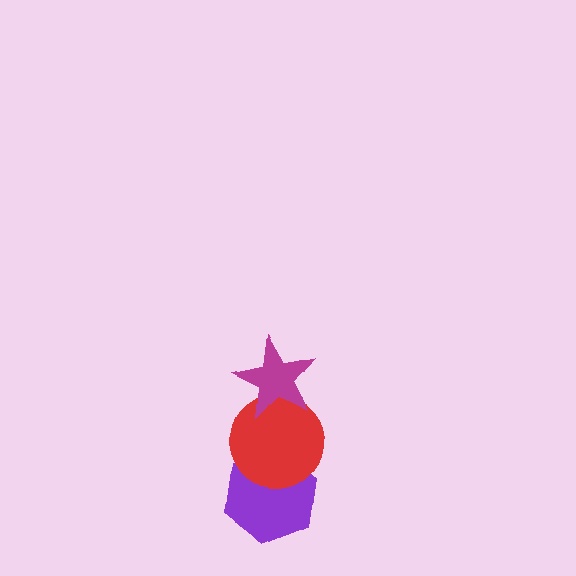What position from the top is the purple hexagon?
The purple hexagon is 3rd from the top.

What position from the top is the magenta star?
The magenta star is 1st from the top.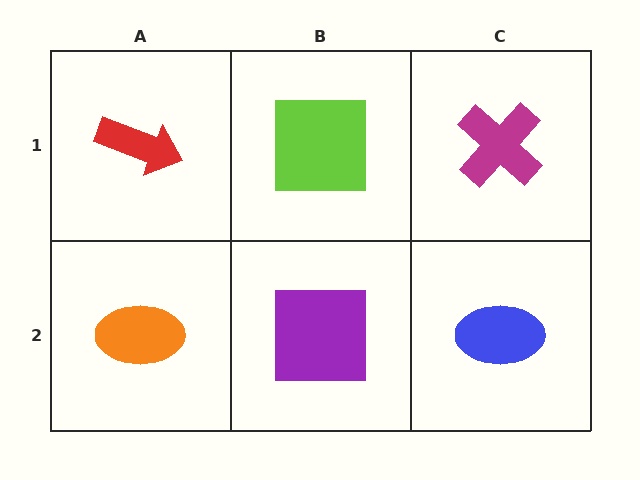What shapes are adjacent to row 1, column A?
An orange ellipse (row 2, column A), a lime square (row 1, column B).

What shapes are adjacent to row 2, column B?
A lime square (row 1, column B), an orange ellipse (row 2, column A), a blue ellipse (row 2, column C).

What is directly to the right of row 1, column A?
A lime square.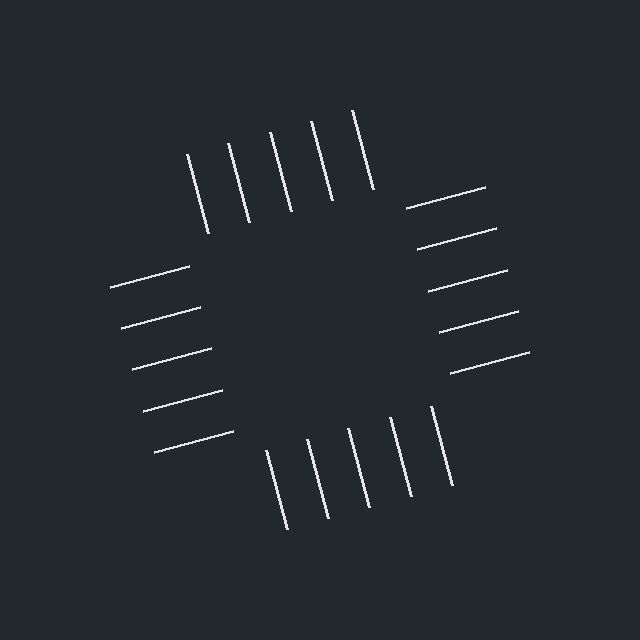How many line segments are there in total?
20 — 5 along each of the 4 edges.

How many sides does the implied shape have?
4 sides — the line-ends trace a square.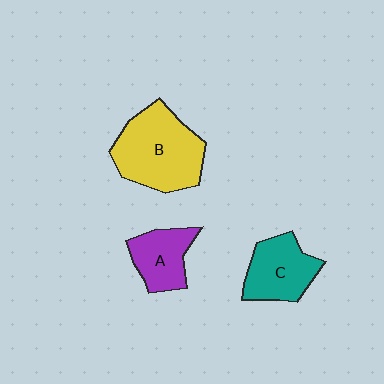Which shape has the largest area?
Shape B (yellow).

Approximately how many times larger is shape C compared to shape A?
Approximately 1.2 times.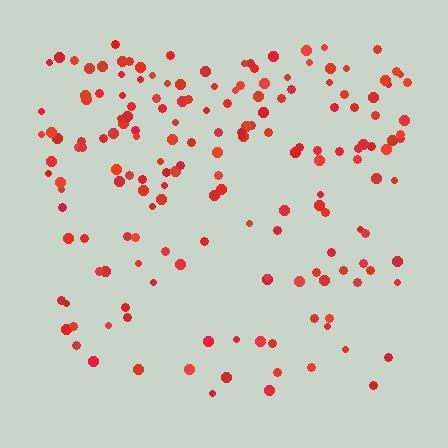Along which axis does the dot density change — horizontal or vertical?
Vertical.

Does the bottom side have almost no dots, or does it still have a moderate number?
Still a moderate number, just noticeably fewer than the top.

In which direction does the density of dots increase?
From bottom to top, with the top side densest.